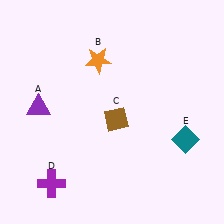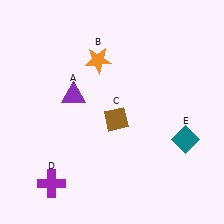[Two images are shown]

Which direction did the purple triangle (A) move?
The purple triangle (A) moved right.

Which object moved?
The purple triangle (A) moved right.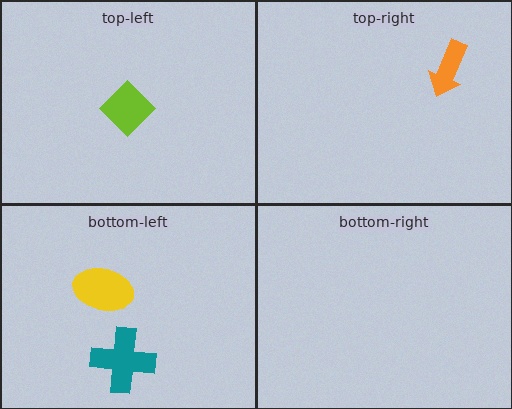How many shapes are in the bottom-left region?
2.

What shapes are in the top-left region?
The lime diamond.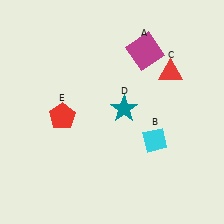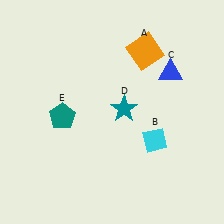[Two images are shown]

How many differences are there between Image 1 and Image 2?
There are 3 differences between the two images.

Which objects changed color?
A changed from magenta to orange. C changed from red to blue. E changed from red to teal.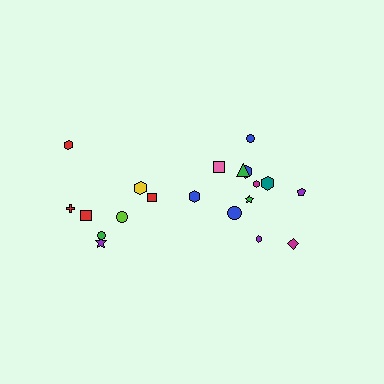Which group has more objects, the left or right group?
The right group.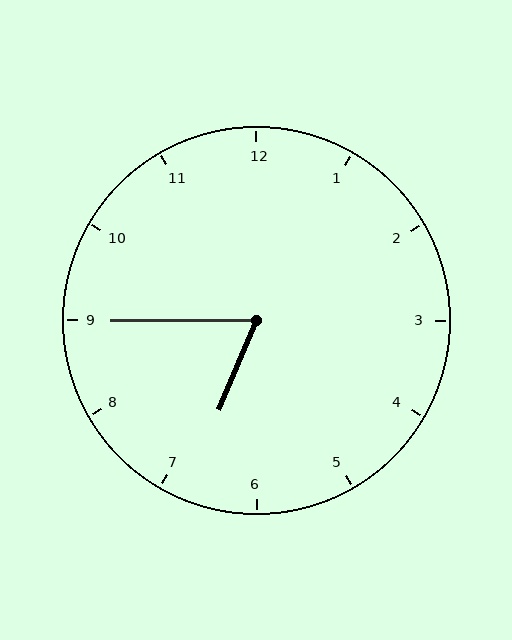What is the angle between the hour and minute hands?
Approximately 68 degrees.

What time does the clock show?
6:45.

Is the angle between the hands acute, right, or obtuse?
It is acute.